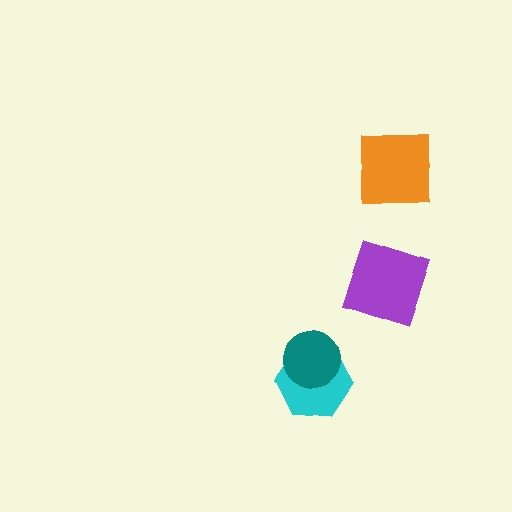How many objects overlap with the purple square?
0 objects overlap with the purple square.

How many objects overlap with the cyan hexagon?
1 object overlaps with the cyan hexagon.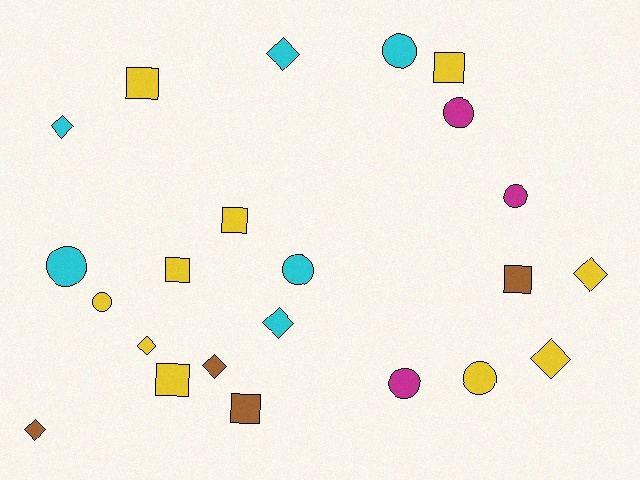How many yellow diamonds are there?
There are 3 yellow diamonds.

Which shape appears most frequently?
Circle, with 8 objects.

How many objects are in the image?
There are 23 objects.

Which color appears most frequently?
Yellow, with 10 objects.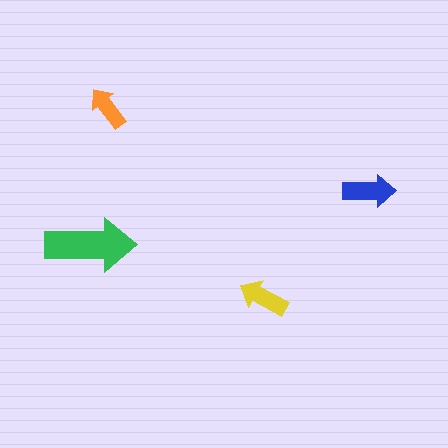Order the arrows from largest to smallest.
the green one, the blue one, the yellow one, the orange one.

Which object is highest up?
The orange arrow is topmost.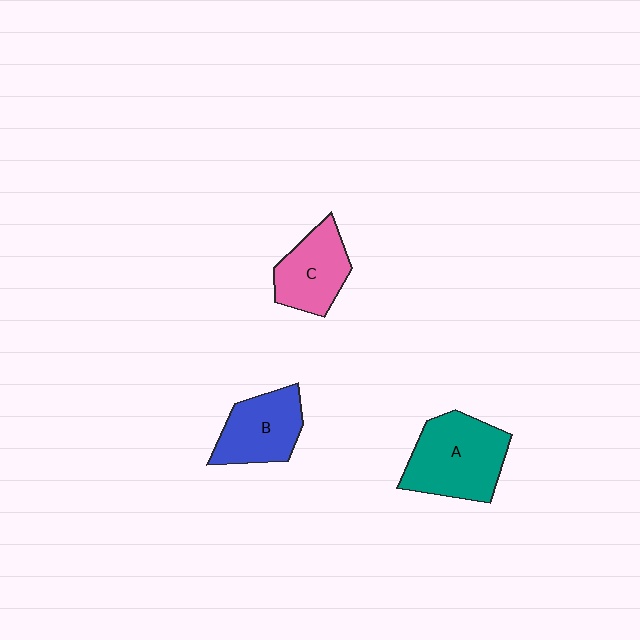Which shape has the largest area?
Shape A (teal).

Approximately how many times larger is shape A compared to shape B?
Approximately 1.4 times.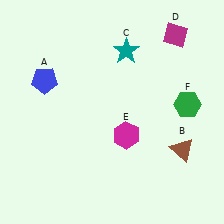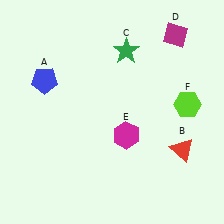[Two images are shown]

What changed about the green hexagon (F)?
In Image 1, F is green. In Image 2, it changed to lime.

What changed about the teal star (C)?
In Image 1, C is teal. In Image 2, it changed to green.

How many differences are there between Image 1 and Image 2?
There are 3 differences between the two images.